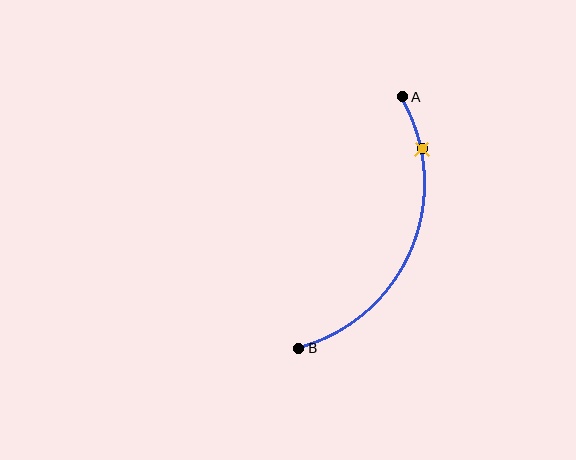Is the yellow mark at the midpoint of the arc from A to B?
No. The yellow mark lies on the arc but is closer to endpoint A. The arc midpoint would be at the point on the curve equidistant along the arc from both A and B.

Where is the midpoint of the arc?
The arc midpoint is the point on the curve farthest from the straight line joining A and B. It sits to the right of that line.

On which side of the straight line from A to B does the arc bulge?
The arc bulges to the right of the straight line connecting A and B.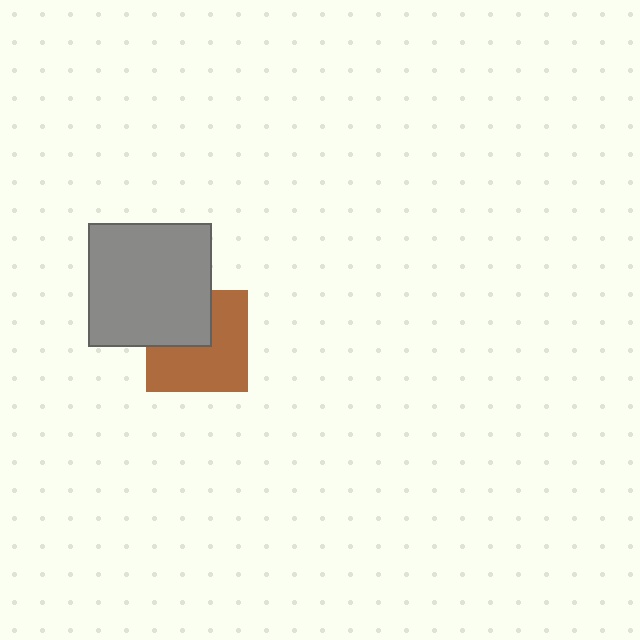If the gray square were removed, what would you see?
You would see the complete brown square.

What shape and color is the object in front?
The object in front is a gray square.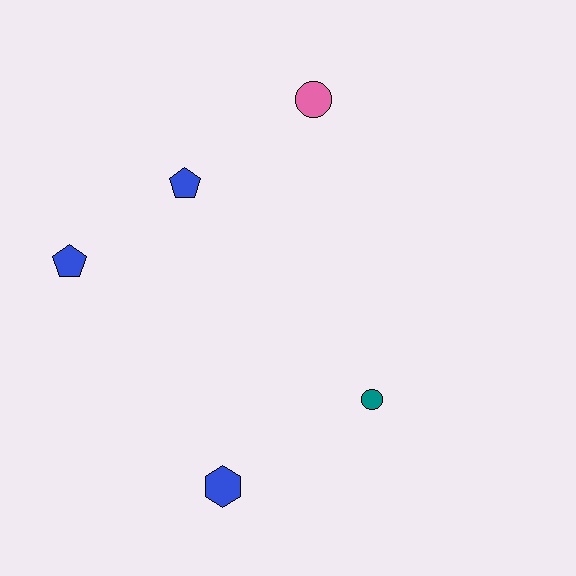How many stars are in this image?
There are no stars.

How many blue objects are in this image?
There are 3 blue objects.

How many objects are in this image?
There are 5 objects.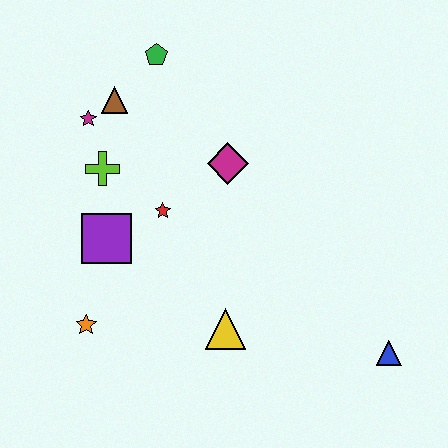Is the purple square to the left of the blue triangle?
Yes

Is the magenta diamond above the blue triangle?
Yes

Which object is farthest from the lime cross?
The blue triangle is farthest from the lime cross.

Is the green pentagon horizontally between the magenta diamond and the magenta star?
Yes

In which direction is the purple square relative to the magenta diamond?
The purple square is to the left of the magenta diamond.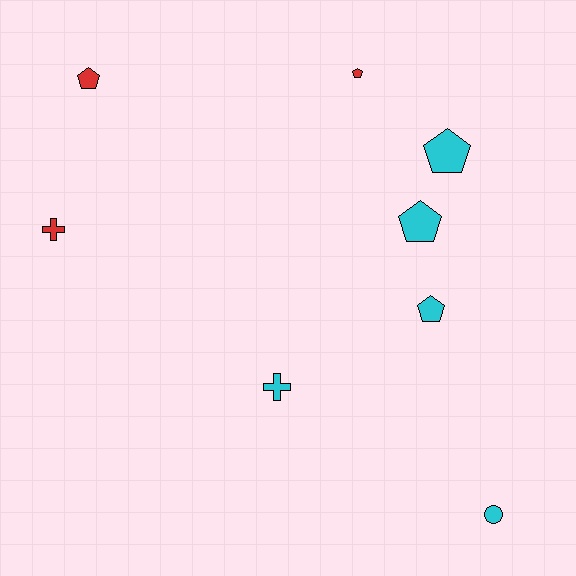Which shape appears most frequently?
Pentagon, with 5 objects.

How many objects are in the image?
There are 8 objects.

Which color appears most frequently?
Cyan, with 5 objects.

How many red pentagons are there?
There are 2 red pentagons.